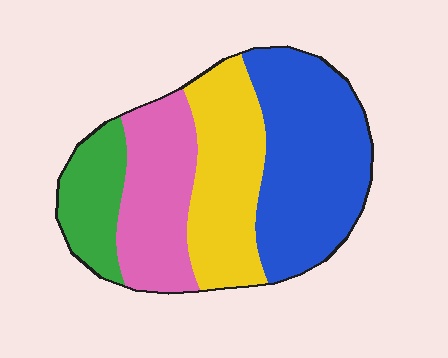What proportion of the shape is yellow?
Yellow covers 26% of the shape.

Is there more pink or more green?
Pink.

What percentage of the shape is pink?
Pink takes up between a sixth and a third of the shape.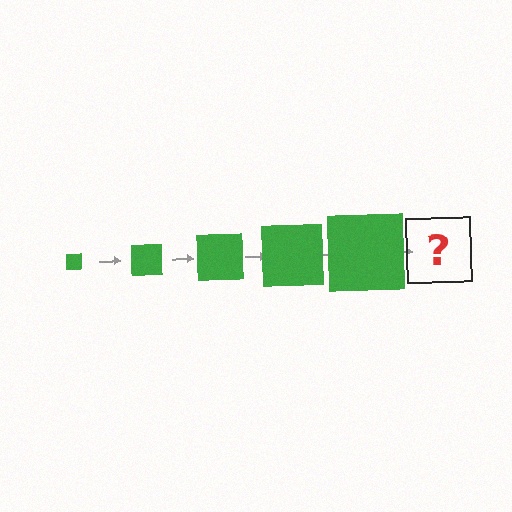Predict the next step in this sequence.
The next step is a green square, larger than the previous one.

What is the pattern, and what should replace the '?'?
The pattern is that the square gets progressively larger each step. The '?' should be a green square, larger than the previous one.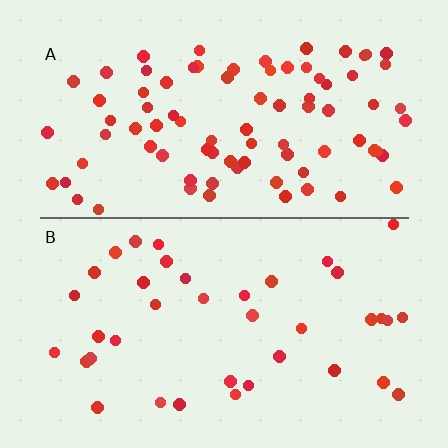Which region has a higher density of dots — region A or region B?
A (the top).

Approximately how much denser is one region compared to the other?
Approximately 2.2× — region A over region B.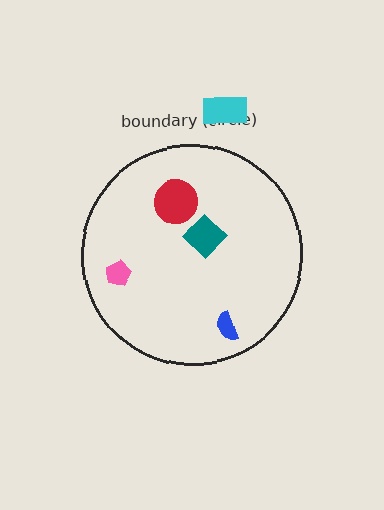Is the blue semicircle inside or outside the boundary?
Inside.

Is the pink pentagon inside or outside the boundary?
Inside.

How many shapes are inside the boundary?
4 inside, 1 outside.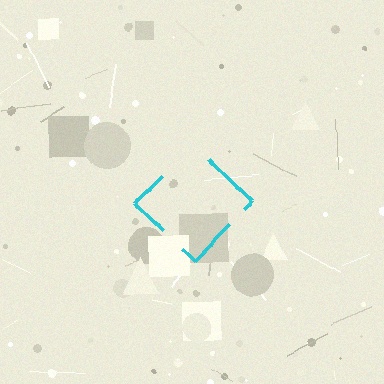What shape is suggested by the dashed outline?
The dashed outline suggests a diamond.